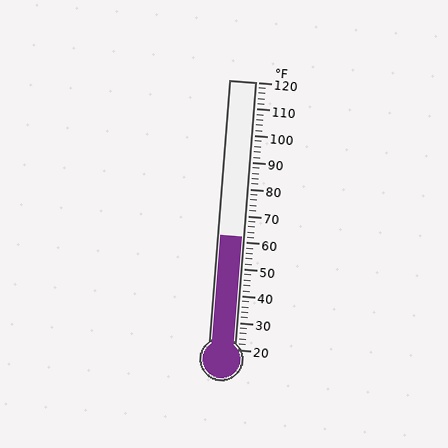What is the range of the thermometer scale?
The thermometer scale ranges from 20°F to 120°F.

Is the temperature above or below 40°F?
The temperature is above 40°F.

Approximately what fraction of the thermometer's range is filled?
The thermometer is filled to approximately 40% of its range.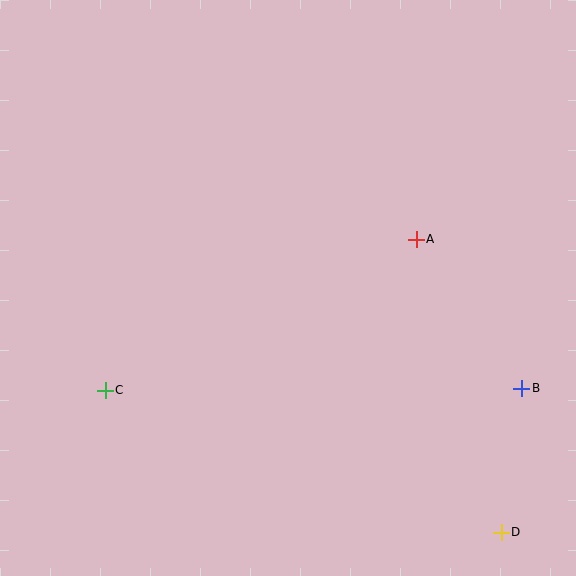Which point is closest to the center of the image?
Point A at (416, 239) is closest to the center.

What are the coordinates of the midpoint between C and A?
The midpoint between C and A is at (261, 315).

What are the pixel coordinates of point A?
Point A is at (416, 239).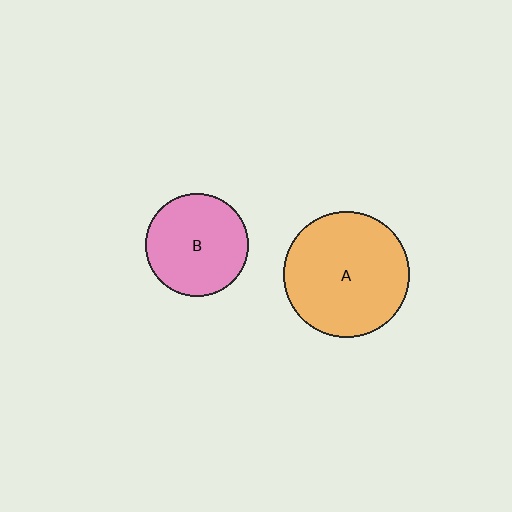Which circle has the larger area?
Circle A (orange).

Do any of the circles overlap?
No, none of the circles overlap.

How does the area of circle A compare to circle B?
Approximately 1.5 times.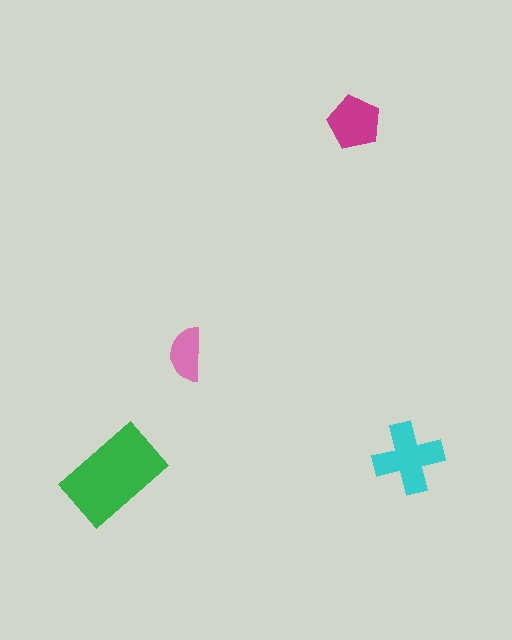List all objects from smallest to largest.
The pink semicircle, the magenta pentagon, the cyan cross, the green rectangle.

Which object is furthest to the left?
The green rectangle is leftmost.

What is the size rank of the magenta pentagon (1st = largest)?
3rd.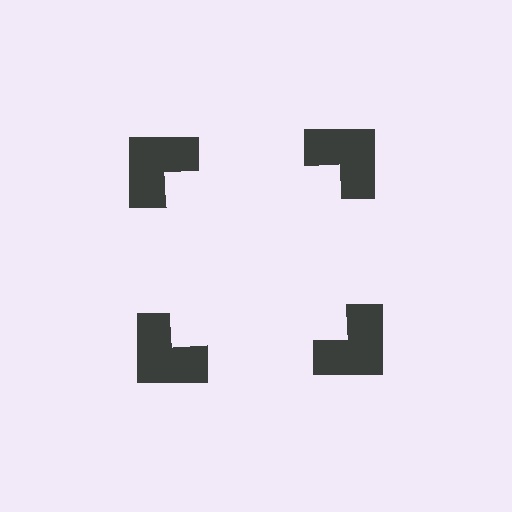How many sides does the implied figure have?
4 sides.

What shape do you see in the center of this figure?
An illusory square — its edges are inferred from the aligned wedge cuts in the notched squares, not physically drawn.